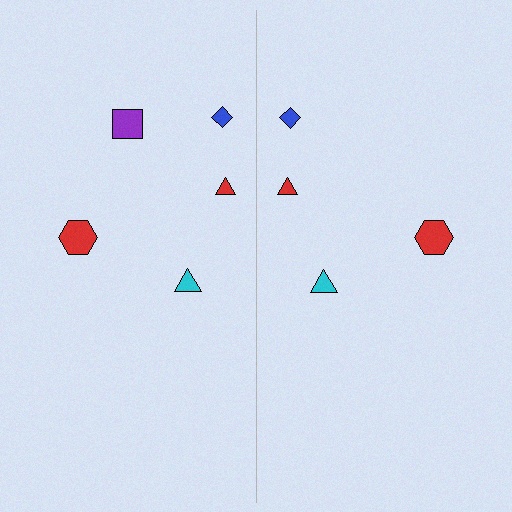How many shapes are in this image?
There are 9 shapes in this image.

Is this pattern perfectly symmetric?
No, the pattern is not perfectly symmetric. A purple square is missing from the right side.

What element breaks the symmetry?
A purple square is missing from the right side.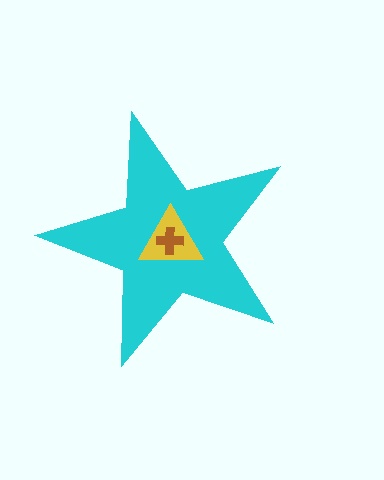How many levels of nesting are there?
3.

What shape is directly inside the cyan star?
The yellow triangle.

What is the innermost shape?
The brown cross.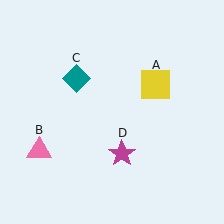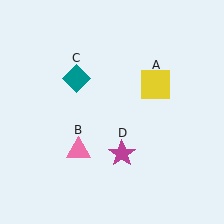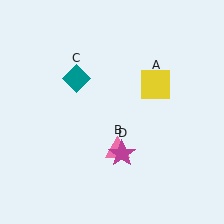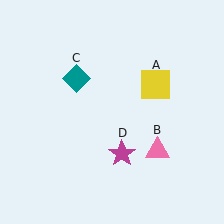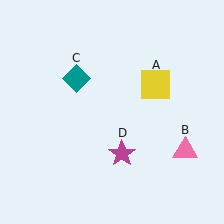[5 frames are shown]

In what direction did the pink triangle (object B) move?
The pink triangle (object B) moved right.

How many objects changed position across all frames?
1 object changed position: pink triangle (object B).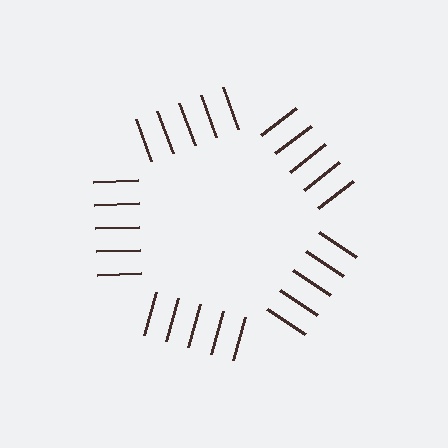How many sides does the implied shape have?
5 sides — the line-ends trace a pentagon.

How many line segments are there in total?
25 — 5 along each of the 5 edges.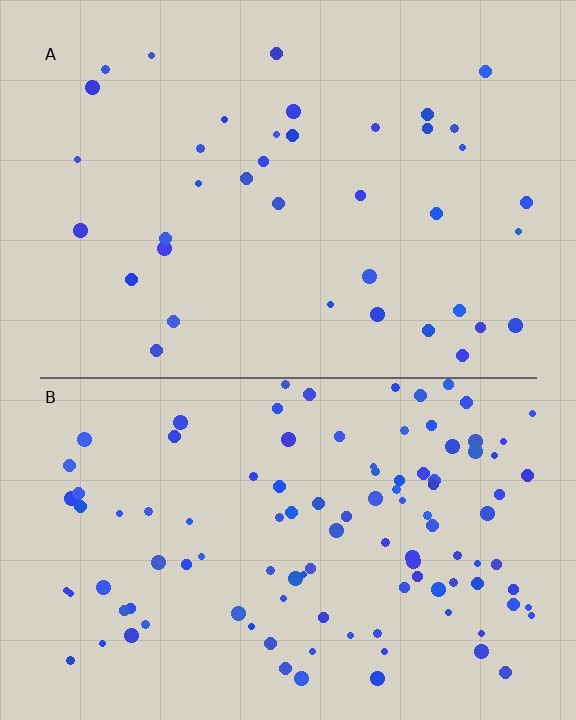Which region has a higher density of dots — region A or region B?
B (the bottom).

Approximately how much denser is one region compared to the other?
Approximately 2.8× — region B over region A.